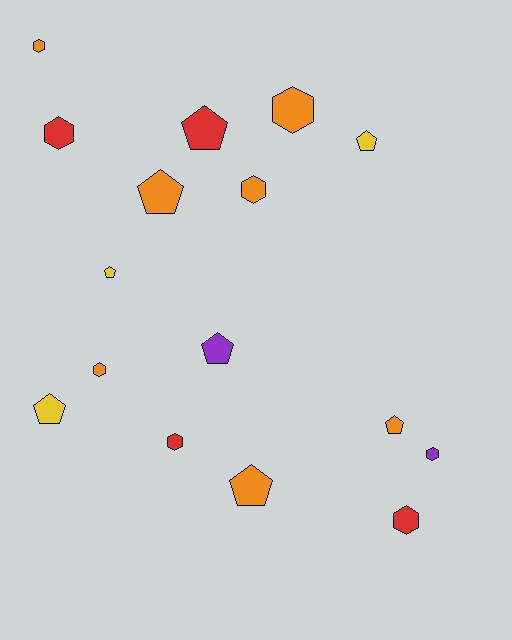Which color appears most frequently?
Orange, with 7 objects.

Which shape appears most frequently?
Hexagon, with 8 objects.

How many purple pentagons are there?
There is 1 purple pentagon.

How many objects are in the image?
There are 16 objects.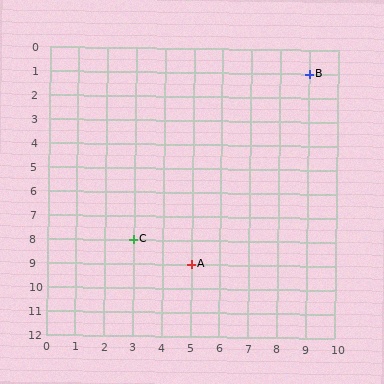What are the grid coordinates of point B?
Point B is at grid coordinates (9, 1).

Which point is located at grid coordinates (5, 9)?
Point A is at (5, 9).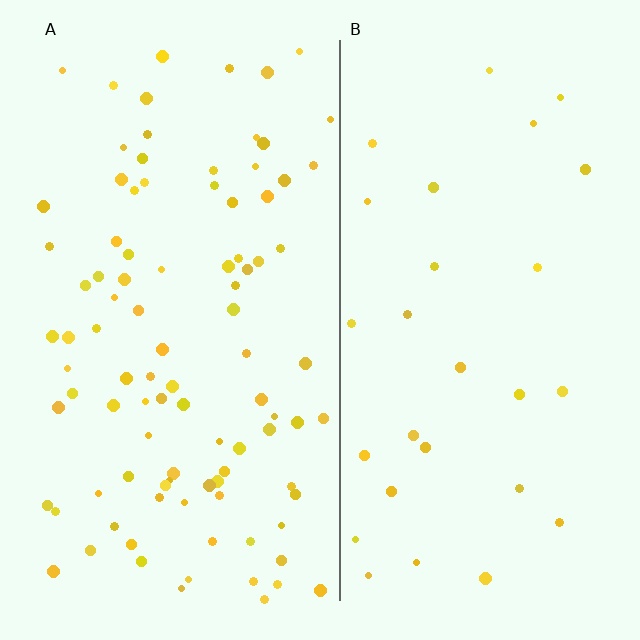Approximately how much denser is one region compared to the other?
Approximately 3.4× — region A over region B.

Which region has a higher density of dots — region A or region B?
A (the left).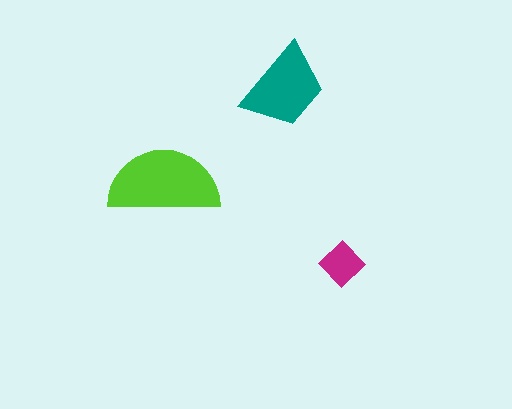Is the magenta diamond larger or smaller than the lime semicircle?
Smaller.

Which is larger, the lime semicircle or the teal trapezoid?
The lime semicircle.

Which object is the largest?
The lime semicircle.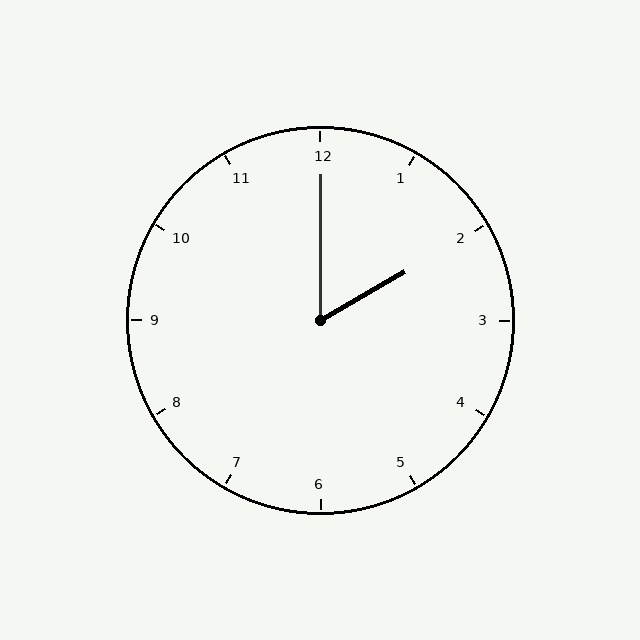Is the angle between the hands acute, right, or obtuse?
It is acute.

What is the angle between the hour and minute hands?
Approximately 60 degrees.